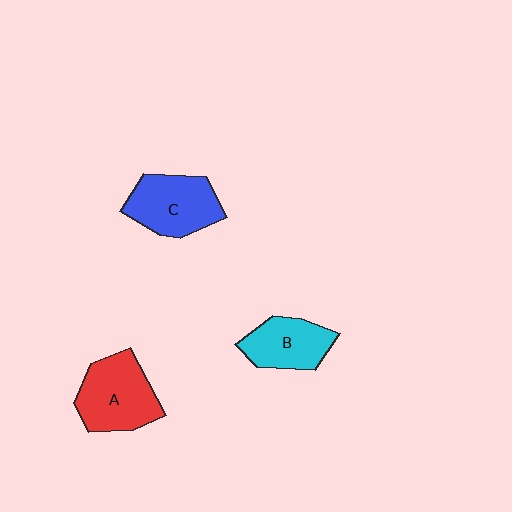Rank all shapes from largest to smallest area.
From largest to smallest: A (red), C (blue), B (cyan).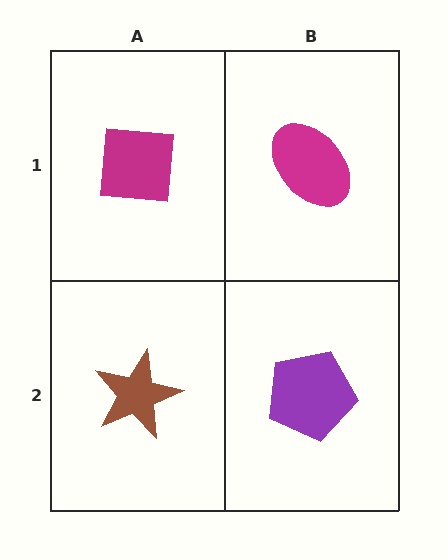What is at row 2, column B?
A purple pentagon.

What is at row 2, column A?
A brown star.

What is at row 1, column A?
A magenta square.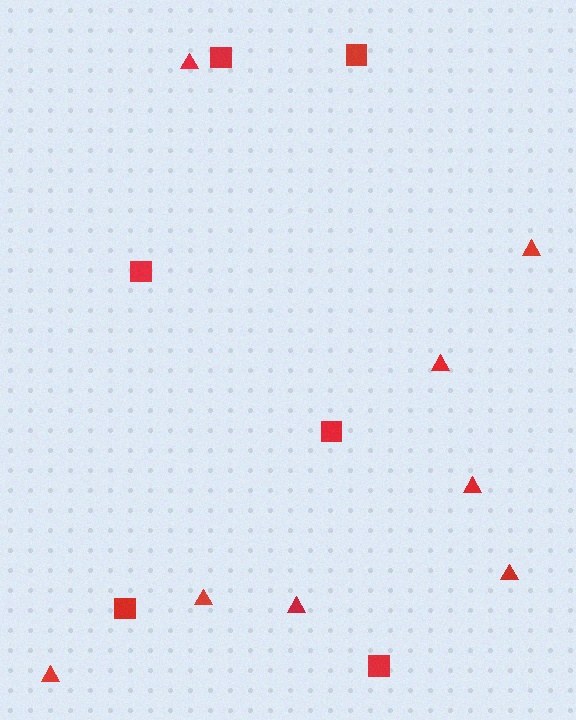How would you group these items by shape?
There are 2 groups: one group of triangles (8) and one group of squares (6).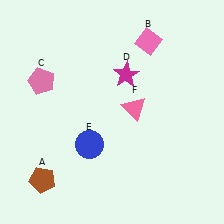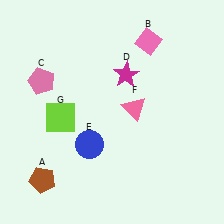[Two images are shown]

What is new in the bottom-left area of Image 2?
A lime square (G) was added in the bottom-left area of Image 2.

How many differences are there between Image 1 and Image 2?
There is 1 difference between the two images.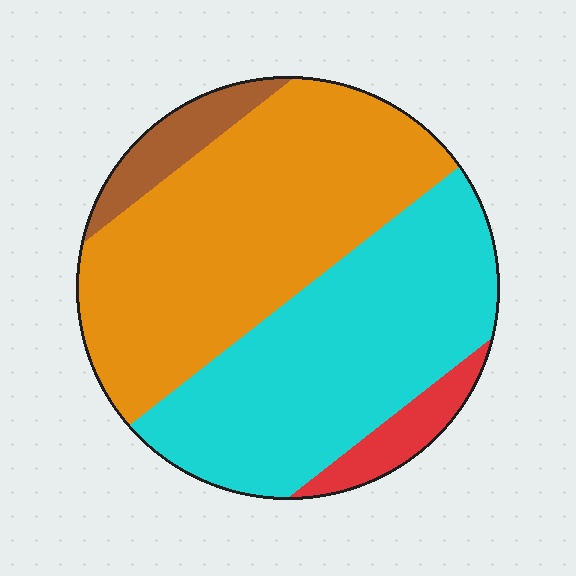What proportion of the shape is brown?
Brown takes up less than a sixth of the shape.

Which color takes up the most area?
Orange, at roughly 45%.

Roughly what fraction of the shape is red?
Red covers 6% of the shape.